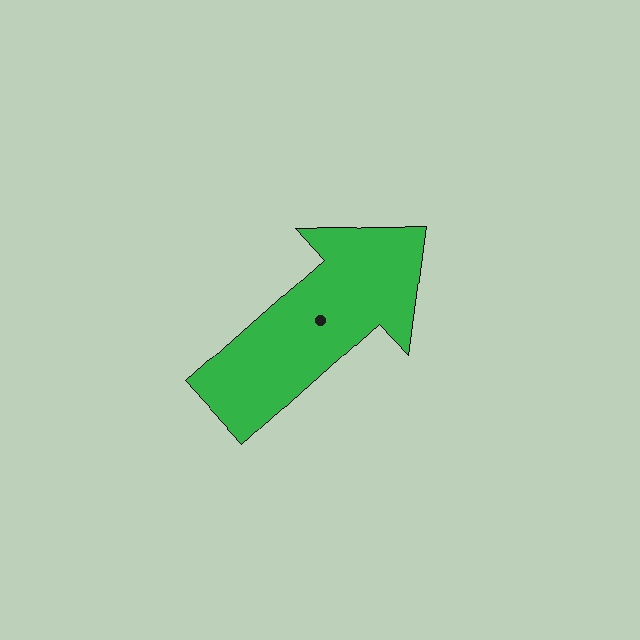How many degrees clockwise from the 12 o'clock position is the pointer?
Approximately 48 degrees.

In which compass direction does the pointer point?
Northeast.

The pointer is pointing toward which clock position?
Roughly 2 o'clock.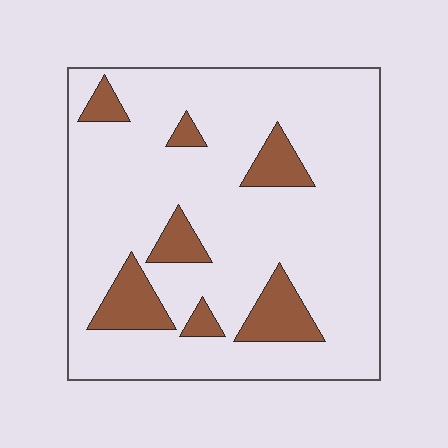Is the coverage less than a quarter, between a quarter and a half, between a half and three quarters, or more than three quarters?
Less than a quarter.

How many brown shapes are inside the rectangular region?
7.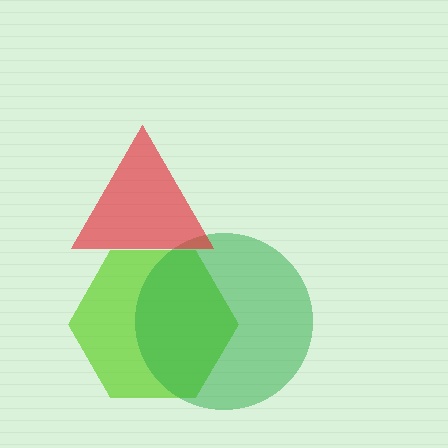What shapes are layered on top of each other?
The layered shapes are: a lime hexagon, a green circle, a red triangle.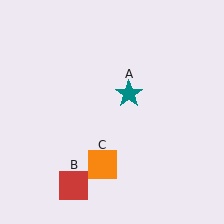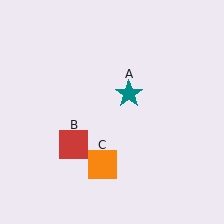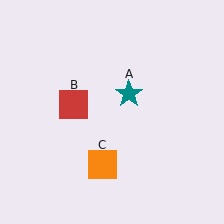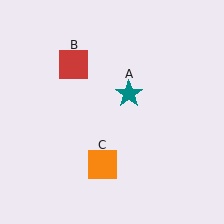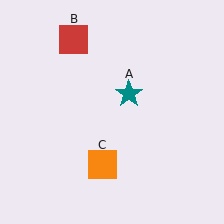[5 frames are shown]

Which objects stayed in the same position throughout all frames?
Teal star (object A) and orange square (object C) remained stationary.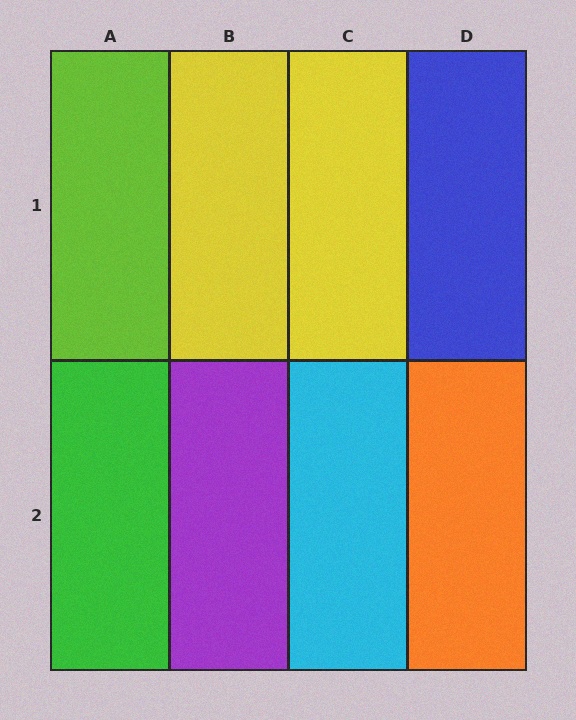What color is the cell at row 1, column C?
Yellow.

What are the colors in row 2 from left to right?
Green, purple, cyan, orange.